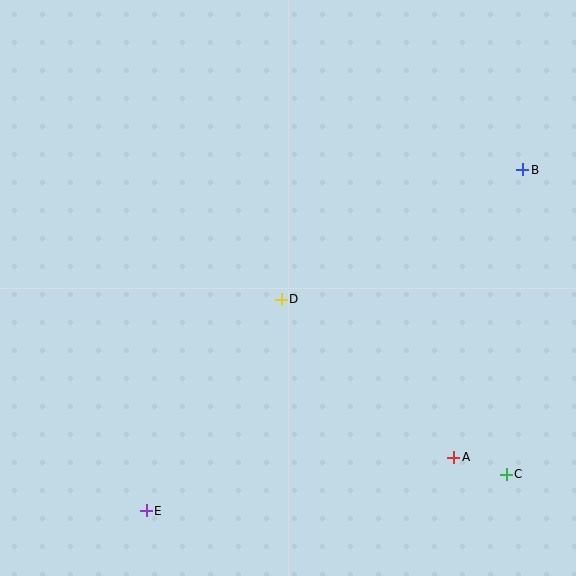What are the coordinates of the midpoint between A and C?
The midpoint between A and C is at (480, 466).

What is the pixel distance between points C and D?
The distance between C and D is 285 pixels.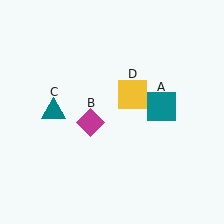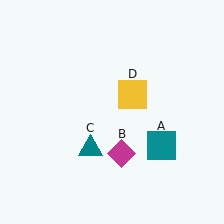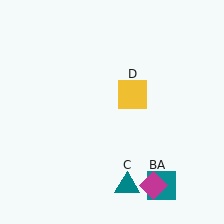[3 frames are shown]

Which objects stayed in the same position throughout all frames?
Yellow square (object D) remained stationary.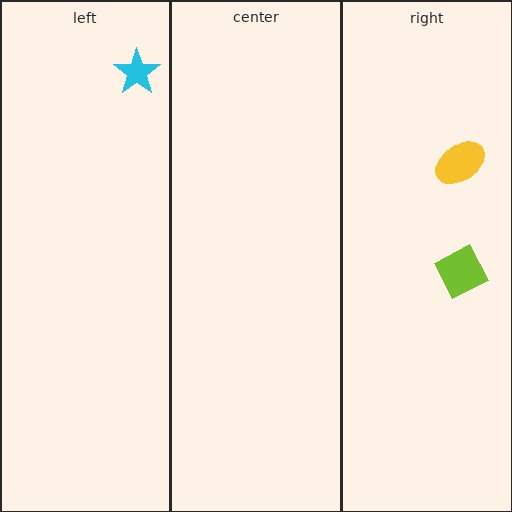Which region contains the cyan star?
The left region.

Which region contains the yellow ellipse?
The right region.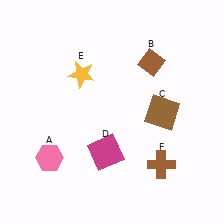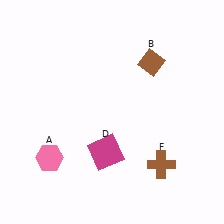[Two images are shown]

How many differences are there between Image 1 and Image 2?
There are 2 differences between the two images.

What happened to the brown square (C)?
The brown square (C) was removed in Image 2. It was in the bottom-right area of Image 1.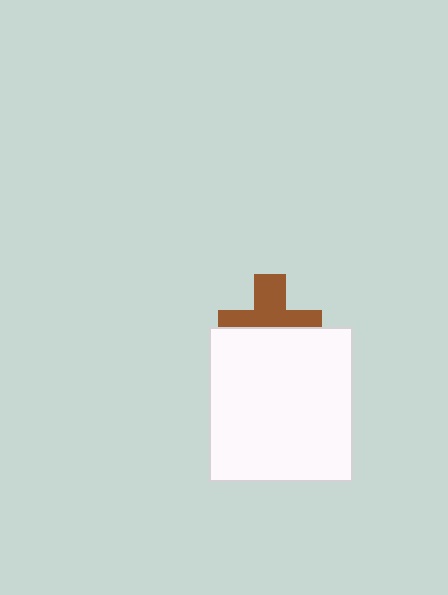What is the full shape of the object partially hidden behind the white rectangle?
The partially hidden object is a brown cross.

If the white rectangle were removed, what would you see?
You would see the complete brown cross.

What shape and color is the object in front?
The object in front is a white rectangle.